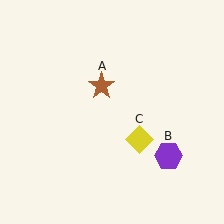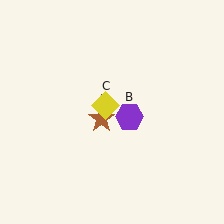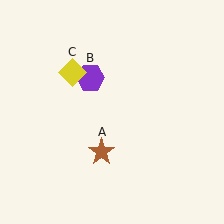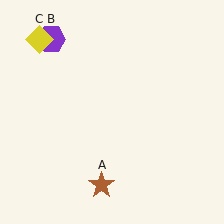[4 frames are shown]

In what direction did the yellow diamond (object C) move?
The yellow diamond (object C) moved up and to the left.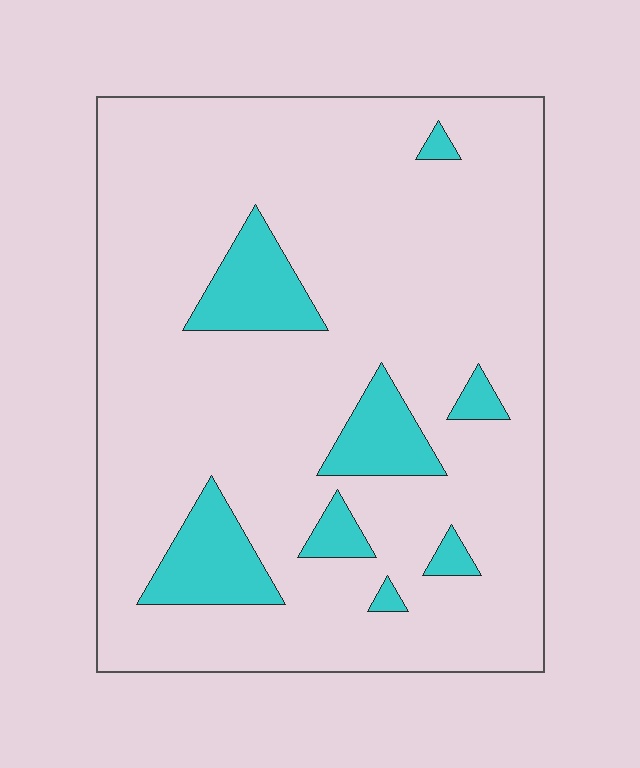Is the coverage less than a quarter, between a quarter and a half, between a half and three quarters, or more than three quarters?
Less than a quarter.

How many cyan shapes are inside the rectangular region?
8.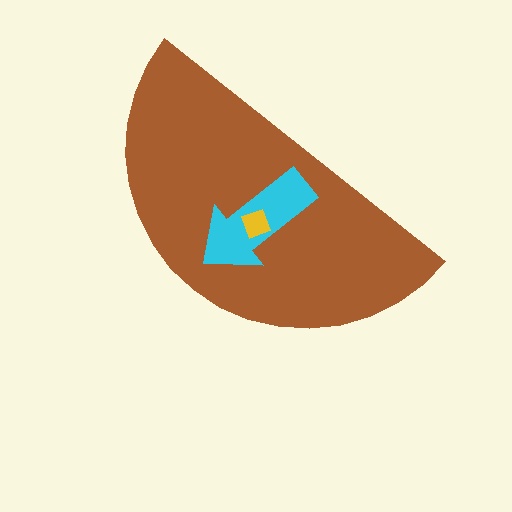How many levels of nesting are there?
3.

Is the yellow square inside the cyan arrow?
Yes.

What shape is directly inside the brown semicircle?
The cyan arrow.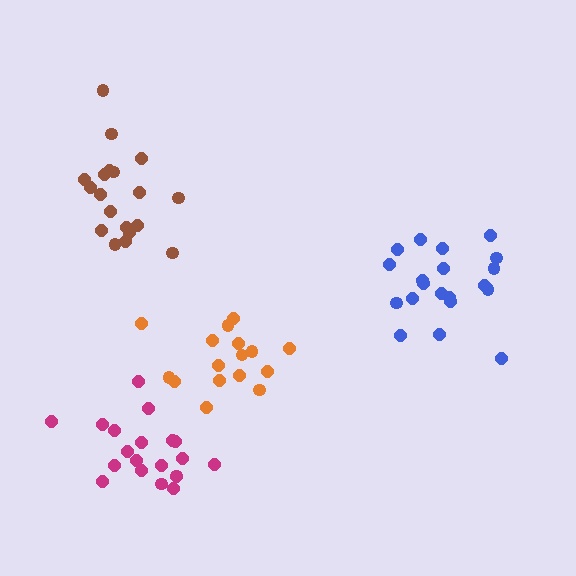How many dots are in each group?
Group 1: 20 dots, Group 2: 16 dots, Group 3: 19 dots, Group 4: 20 dots (75 total).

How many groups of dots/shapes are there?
There are 4 groups.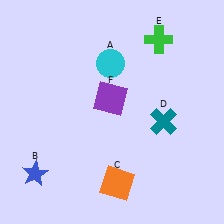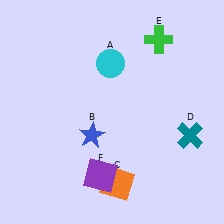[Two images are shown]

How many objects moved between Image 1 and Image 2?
3 objects moved between the two images.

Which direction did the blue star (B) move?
The blue star (B) moved right.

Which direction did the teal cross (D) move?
The teal cross (D) moved right.